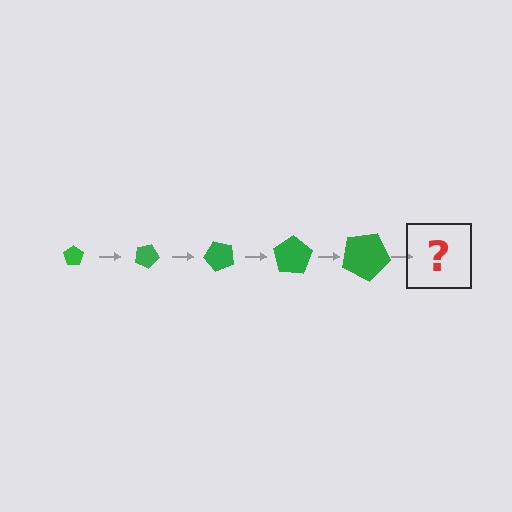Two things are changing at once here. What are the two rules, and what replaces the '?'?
The two rules are that the pentagon grows larger each step and it rotates 25 degrees each step. The '?' should be a pentagon, larger than the previous one and rotated 125 degrees from the start.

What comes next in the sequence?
The next element should be a pentagon, larger than the previous one and rotated 125 degrees from the start.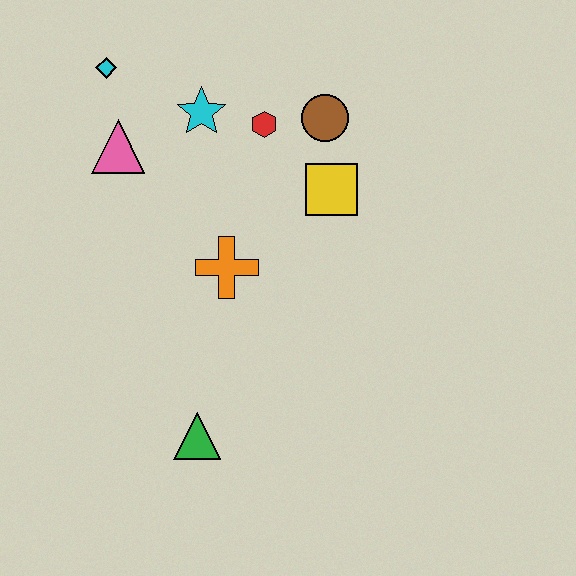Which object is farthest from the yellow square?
The green triangle is farthest from the yellow square.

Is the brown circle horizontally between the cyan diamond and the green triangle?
No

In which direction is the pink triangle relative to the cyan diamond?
The pink triangle is below the cyan diamond.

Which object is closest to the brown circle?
The red hexagon is closest to the brown circle.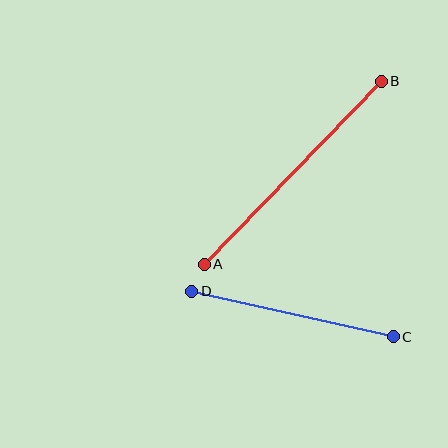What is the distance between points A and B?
The distance is approximately 254 pixels.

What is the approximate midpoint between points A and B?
The midpoint is at approximately (293, 173) pixels.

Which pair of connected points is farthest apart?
Points A and B are farthest apart.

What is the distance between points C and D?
The distance is approximately 207 pixels.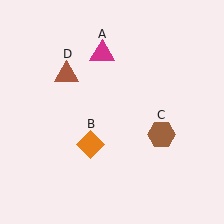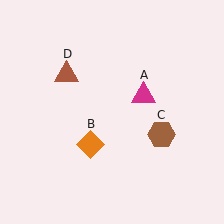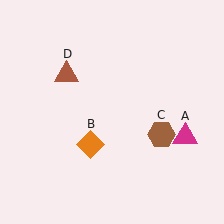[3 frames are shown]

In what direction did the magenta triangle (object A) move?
The magenta triangle (object A) moved down and to the right.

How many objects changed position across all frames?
1 object changed position: magenta triangle (object A).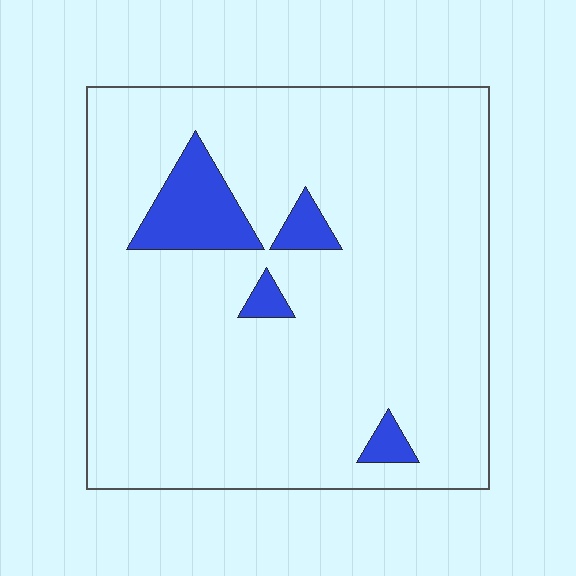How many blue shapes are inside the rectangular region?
4.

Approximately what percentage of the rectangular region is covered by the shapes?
Approximately 10%.